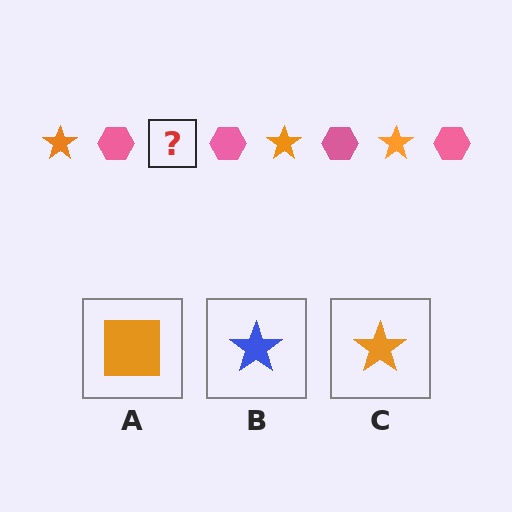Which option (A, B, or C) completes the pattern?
C.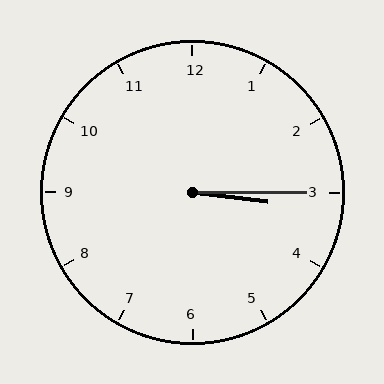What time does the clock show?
3:15.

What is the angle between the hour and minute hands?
Approximately 8 degrees.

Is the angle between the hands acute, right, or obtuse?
It is acute.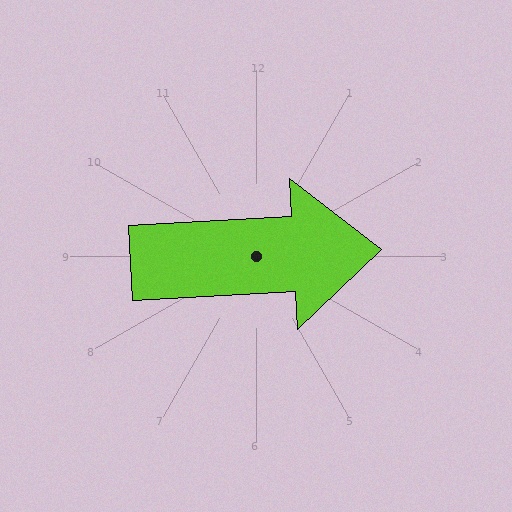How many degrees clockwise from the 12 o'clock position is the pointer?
Approximately 87 degrees.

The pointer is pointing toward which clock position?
Roughly 3 o'clock.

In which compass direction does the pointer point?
East.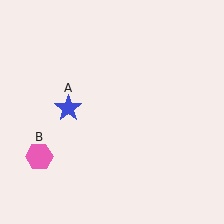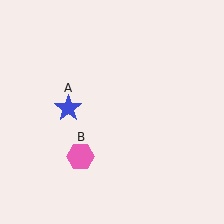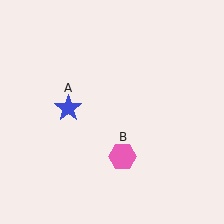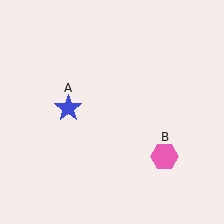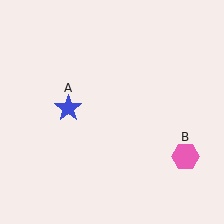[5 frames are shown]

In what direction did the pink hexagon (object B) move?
The pink hexagon (object B) moved right.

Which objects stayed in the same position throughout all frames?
Blue star (object A) remained stationary.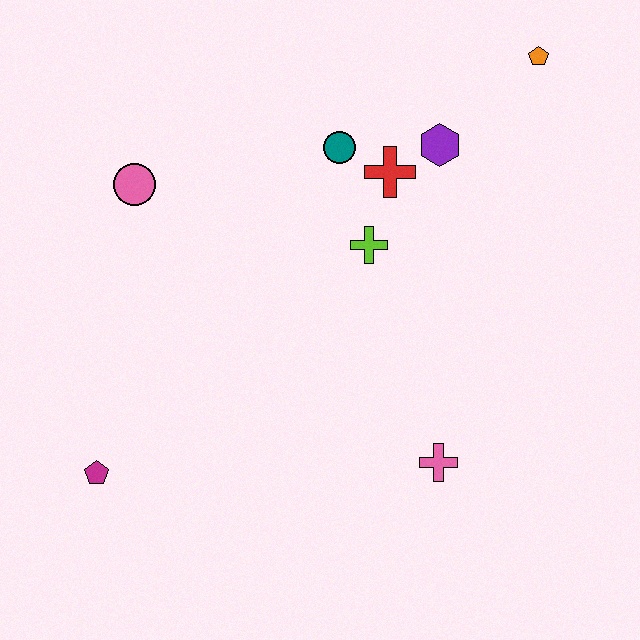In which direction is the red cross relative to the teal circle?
The red cross is to the right of the teal circle.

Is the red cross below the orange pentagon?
Yes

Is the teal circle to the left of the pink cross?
Yes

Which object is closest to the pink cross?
The lime cross is closest to the pink cross.